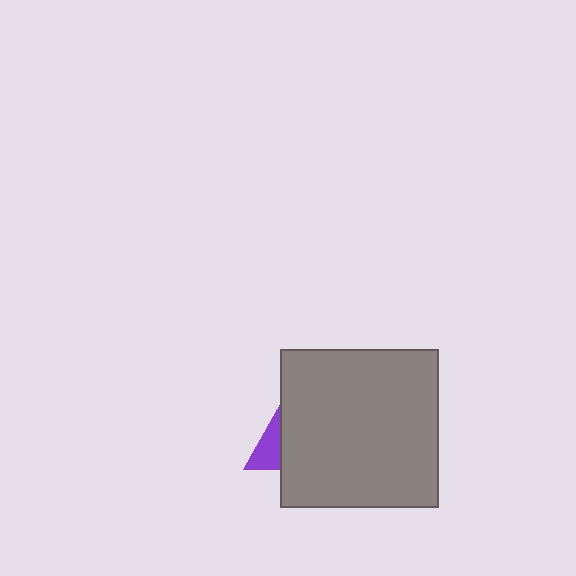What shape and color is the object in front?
The object in front is a gray square.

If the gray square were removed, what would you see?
You would see the complete purple triangle.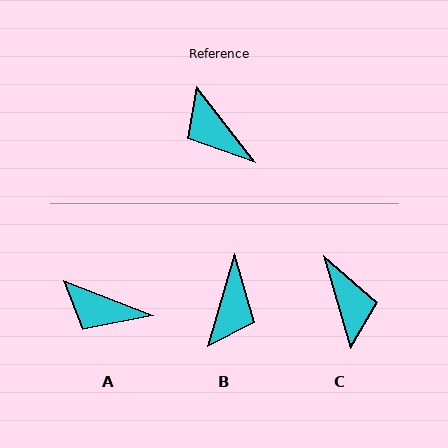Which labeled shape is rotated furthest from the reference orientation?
C, about 158 degrees away.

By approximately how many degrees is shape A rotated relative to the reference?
Approximately 31 degrees counter-clockwise.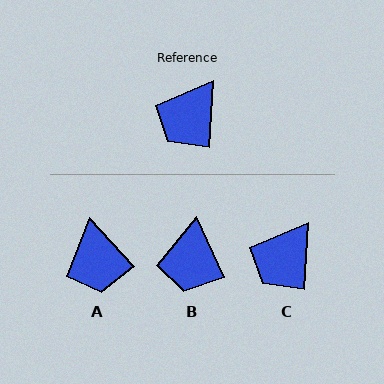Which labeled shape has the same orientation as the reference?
C.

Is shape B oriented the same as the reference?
No, it is off by about 28 degrees.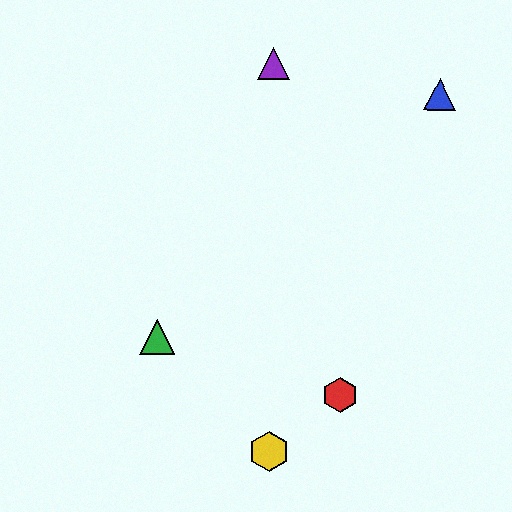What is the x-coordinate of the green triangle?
The green triangle is at x≈158.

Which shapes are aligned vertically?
The yellow hexagon, the purple triangle are aligned vertically.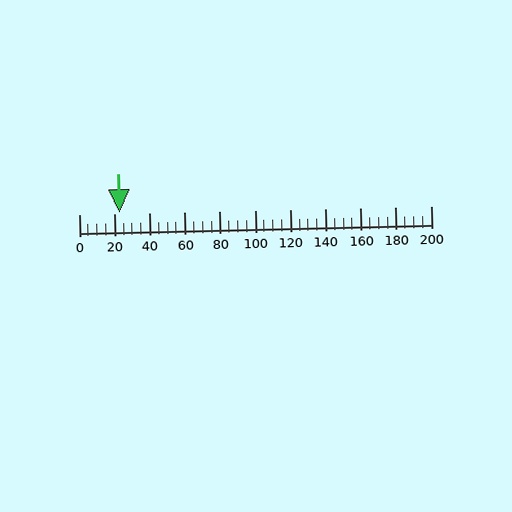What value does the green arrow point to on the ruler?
The green arrow points to approximately 23.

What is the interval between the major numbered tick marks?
The major tick marks are spaced 20 units apart.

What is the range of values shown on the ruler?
The ruler shows values from 0 to 200.